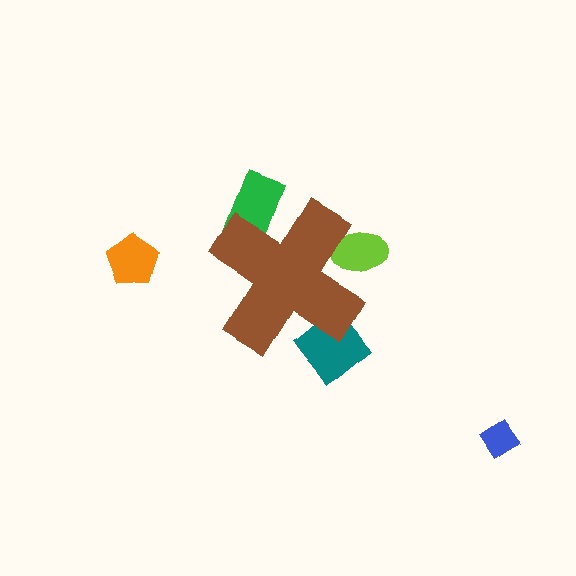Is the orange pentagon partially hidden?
No, the orange pentagon is fully visible.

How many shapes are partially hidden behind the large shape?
3 shapes are partially hidden.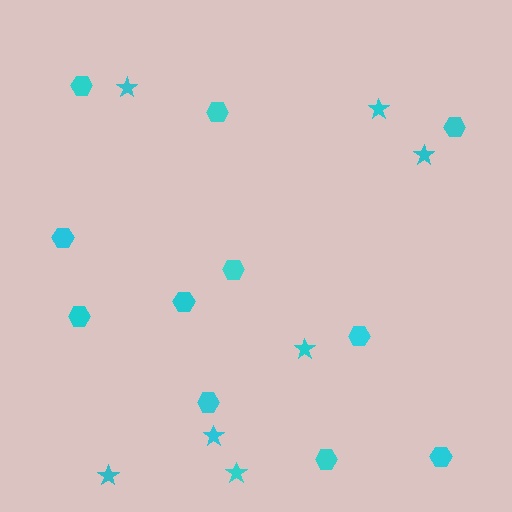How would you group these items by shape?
There are 2 groups: one group of stars (7) and one group of hexagons (11).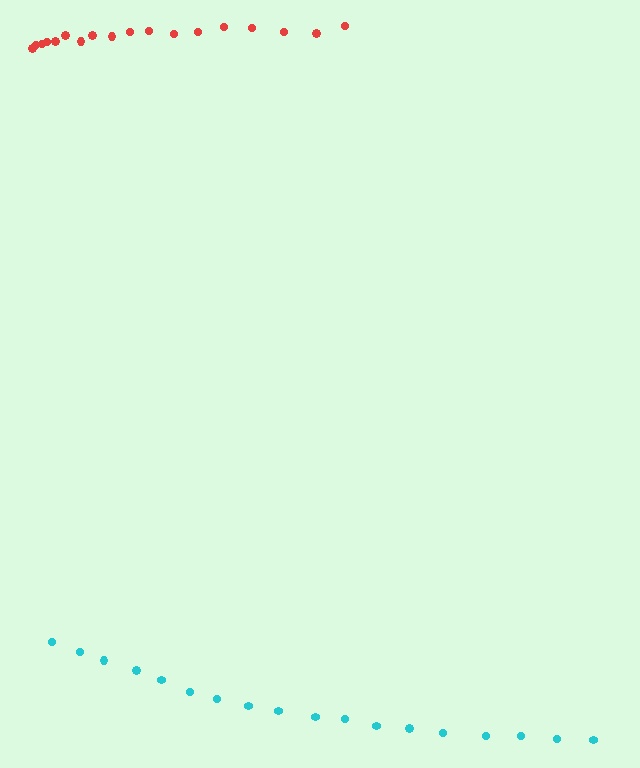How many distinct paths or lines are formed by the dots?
There are 2 distinct paths.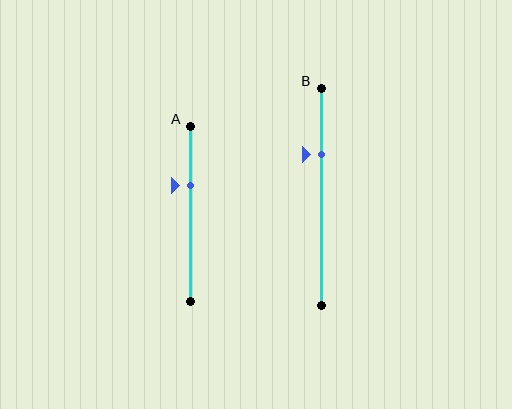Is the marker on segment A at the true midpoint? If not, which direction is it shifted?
No, the marker on segment A is shifted upward by about 16% of the segment length.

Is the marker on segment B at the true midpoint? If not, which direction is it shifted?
No, the marker on segment B is shifted upward by about 20% of the segment length.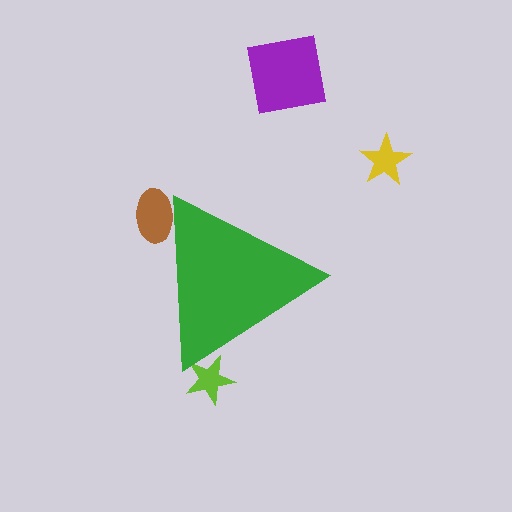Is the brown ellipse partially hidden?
Yes, the brown ellipse is partially hidden behind the green triangle.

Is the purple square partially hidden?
No, the purple square is fully visible.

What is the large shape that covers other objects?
A green triangle.